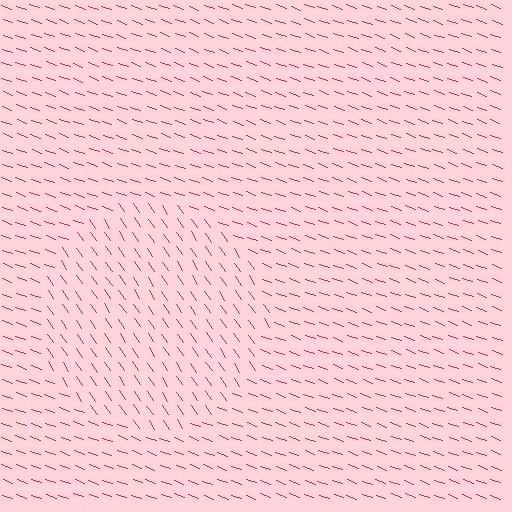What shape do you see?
I see a circle.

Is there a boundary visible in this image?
Yes, there is a texture boundary formed by a change in line orientation.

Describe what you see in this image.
The image is filled with small red line segments. A circle region in the image has lines oriented differently from the surrounding lines, creating a visible texture boundary.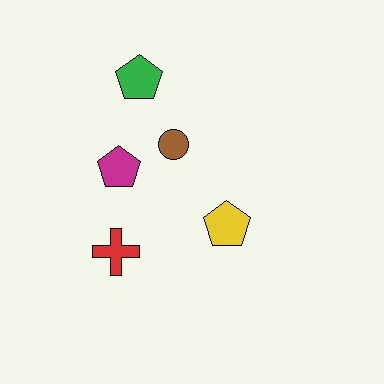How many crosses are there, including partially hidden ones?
There is 1 cross.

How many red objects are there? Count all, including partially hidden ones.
There is 1 red object.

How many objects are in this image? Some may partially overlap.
There are 5 objects.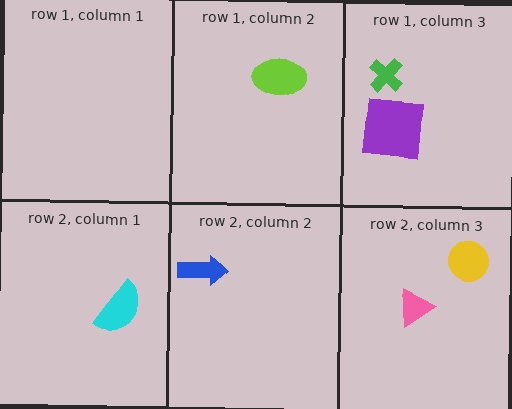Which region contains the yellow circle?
The row 2, column 3 region.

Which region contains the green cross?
The row 1, column 3 region.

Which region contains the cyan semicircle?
The row 2, column 1 region.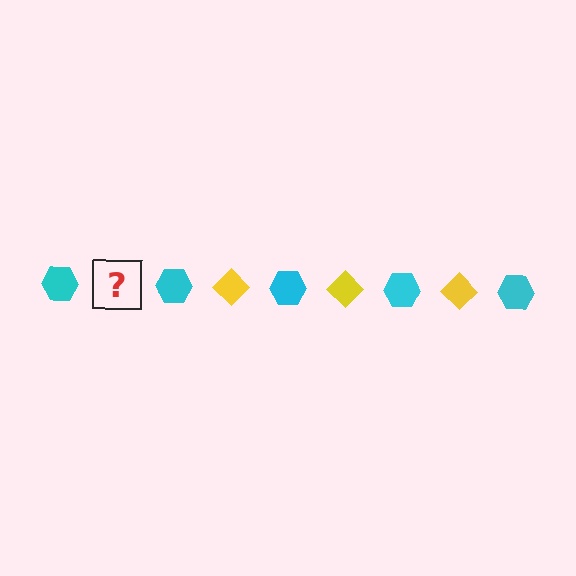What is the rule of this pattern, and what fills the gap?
The rule is that the pattern alternates between cyan hexagon and yellow diamond. The gap should be filled with a yellow diamond.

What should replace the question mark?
The question mark should be replaced with a yellow diamond.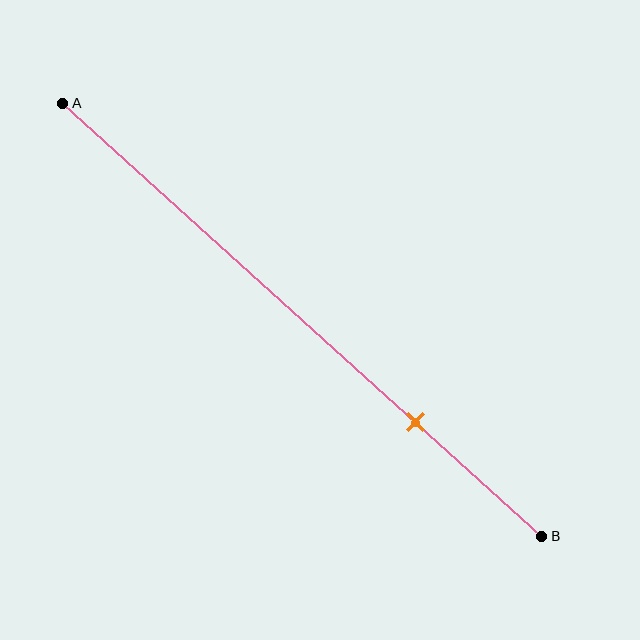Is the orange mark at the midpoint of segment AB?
No, the mark is at about 75% from A, not at the 50% midpoint.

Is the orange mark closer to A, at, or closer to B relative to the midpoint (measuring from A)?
The orange mark is closer to point B than the midpoint of segment AB.